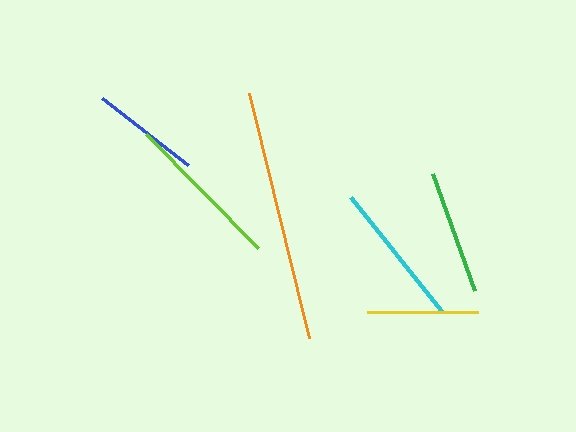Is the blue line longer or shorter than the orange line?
The orange line is longer than the blue line.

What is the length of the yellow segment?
The yellow segment is approximately 111 pixels long.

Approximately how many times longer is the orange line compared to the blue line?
The orange line is approximately 2.3 times the length of the blue line.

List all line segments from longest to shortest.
From longest to shortest: orange, lime, cyan, green, yellow, blue.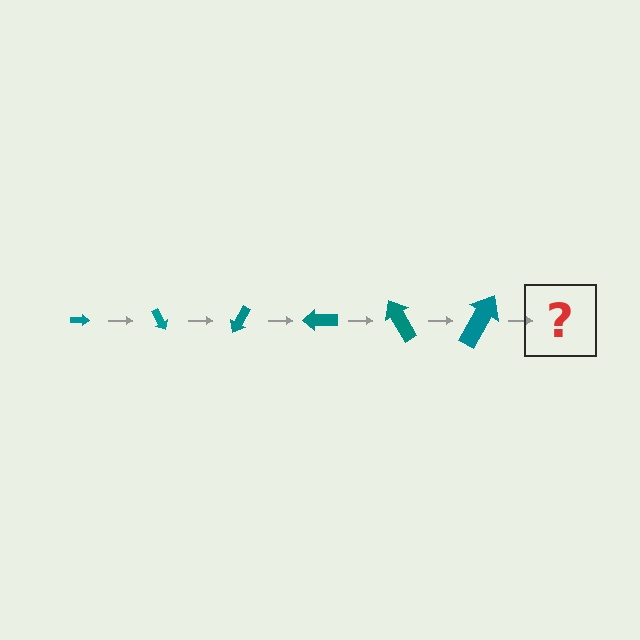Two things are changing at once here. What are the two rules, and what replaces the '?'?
The two rules are that the arrow grows larger each step and it rotates 60 degrees each step. The '?' should be an arrow, larger than the previous one and rotated 360 degrees from the start.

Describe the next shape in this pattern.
It should be an arrow, larger than the previous one and rotated 360 degrees from the start.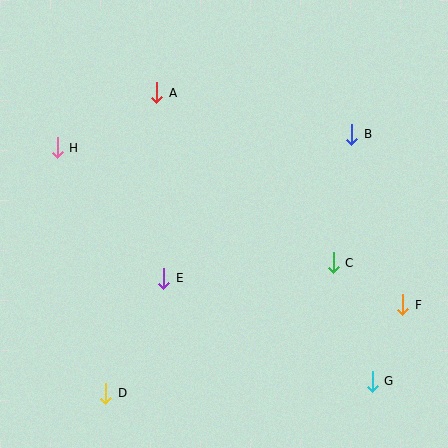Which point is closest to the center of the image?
Point E at (164, 278) is closest to the center.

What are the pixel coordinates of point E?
Point E is at (164, 278).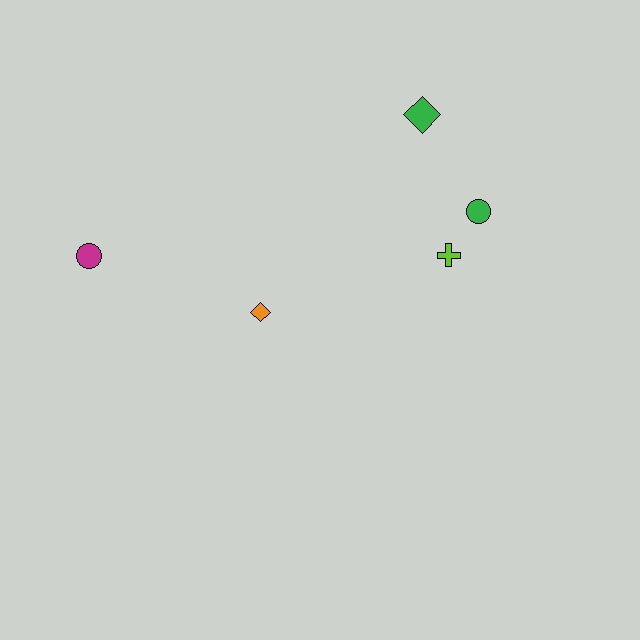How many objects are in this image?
There are 5 objects.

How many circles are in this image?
There are 2 circles.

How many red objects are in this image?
There are no red objects.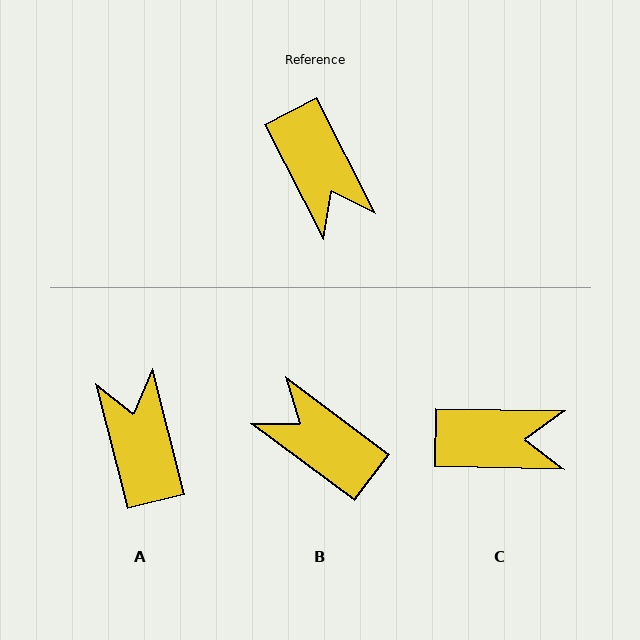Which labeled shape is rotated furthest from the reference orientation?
A, about 167 degrees away.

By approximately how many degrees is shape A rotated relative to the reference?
Approximately 167 degrees counter-clockwise.